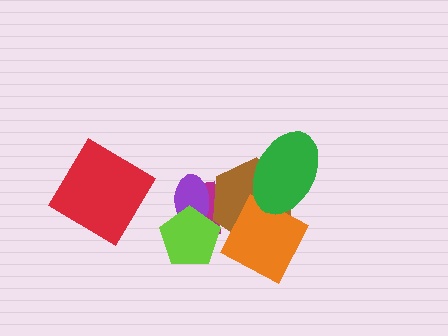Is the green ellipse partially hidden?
No, no other shape covers it.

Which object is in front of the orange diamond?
The green ellipse is in front of the orange diamond.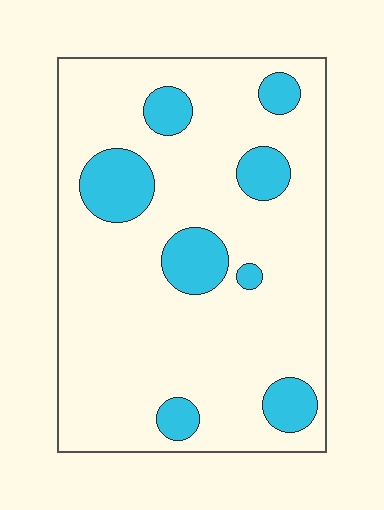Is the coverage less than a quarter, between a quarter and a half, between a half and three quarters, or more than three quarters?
Less than a quarter.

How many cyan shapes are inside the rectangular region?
8.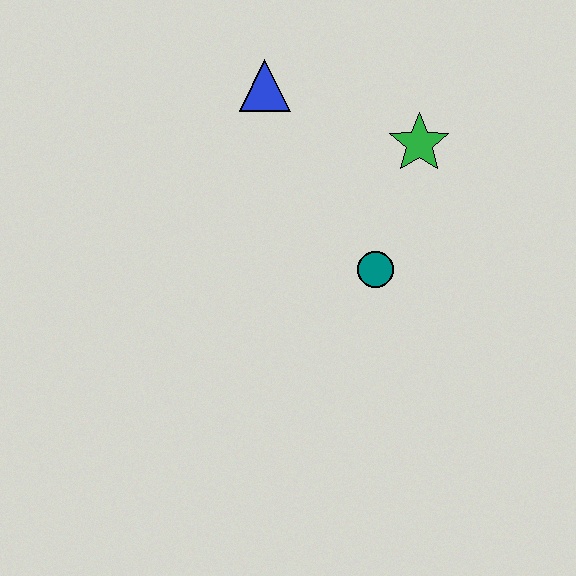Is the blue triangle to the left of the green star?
Yes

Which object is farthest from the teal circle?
The blue triangle is farthest from the teal circle.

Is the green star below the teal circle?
No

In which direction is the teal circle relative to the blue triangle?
The teal circle is below the blue triangle.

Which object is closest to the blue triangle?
The green star is closest to the blue triangle.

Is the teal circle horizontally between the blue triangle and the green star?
Yes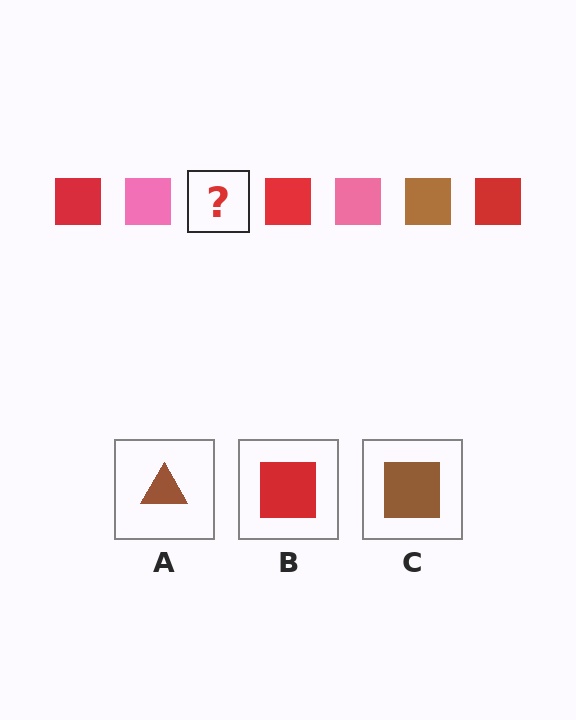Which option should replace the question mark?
Option C.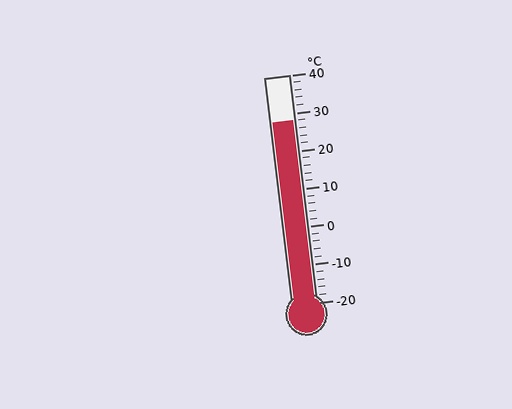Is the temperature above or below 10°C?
The temperature is above 10°C.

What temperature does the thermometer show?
The thermometer shows approximately 28°C.